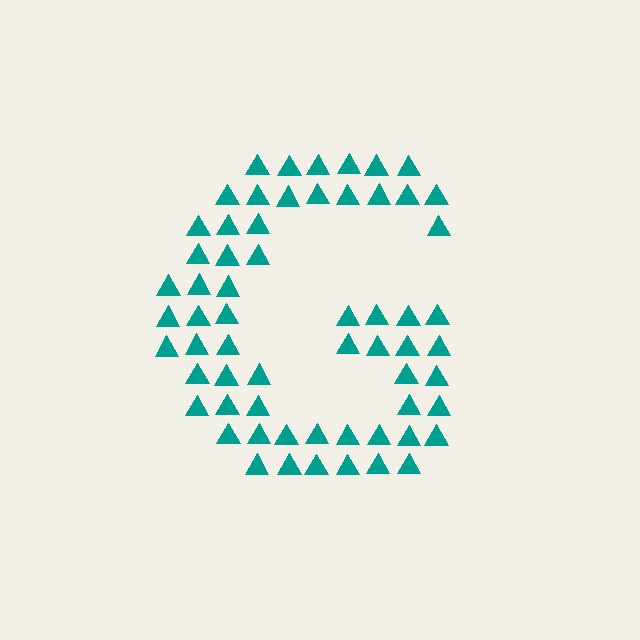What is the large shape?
The large shape is the letter G.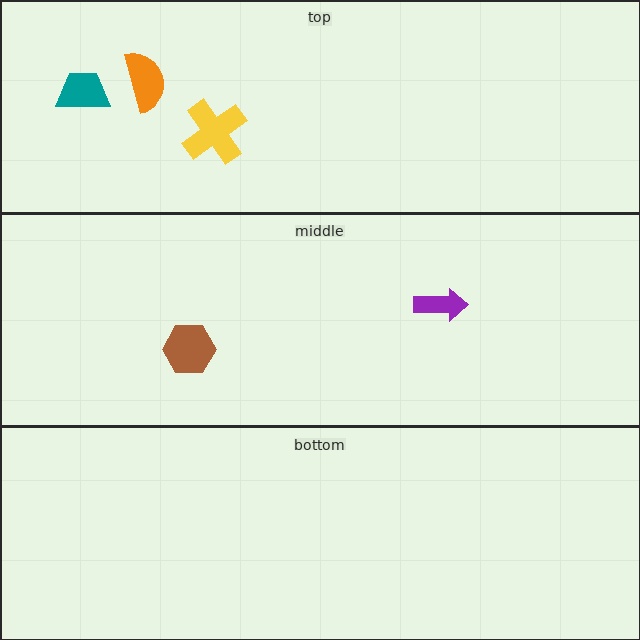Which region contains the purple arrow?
The middle region.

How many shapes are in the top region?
3.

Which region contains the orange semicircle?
The top region.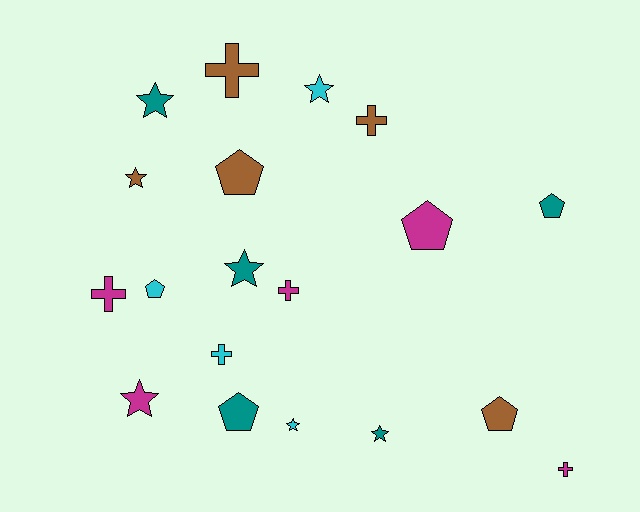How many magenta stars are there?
There is 1 magenta star.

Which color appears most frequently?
Magenta, with 5 objects.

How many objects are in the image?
There are 19 objects.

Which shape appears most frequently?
Star, with 7 objects.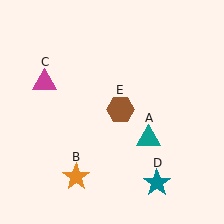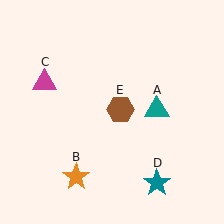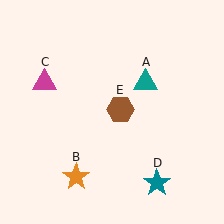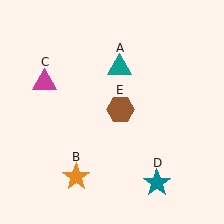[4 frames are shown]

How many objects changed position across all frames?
1 object changed position: teal triangle (object A).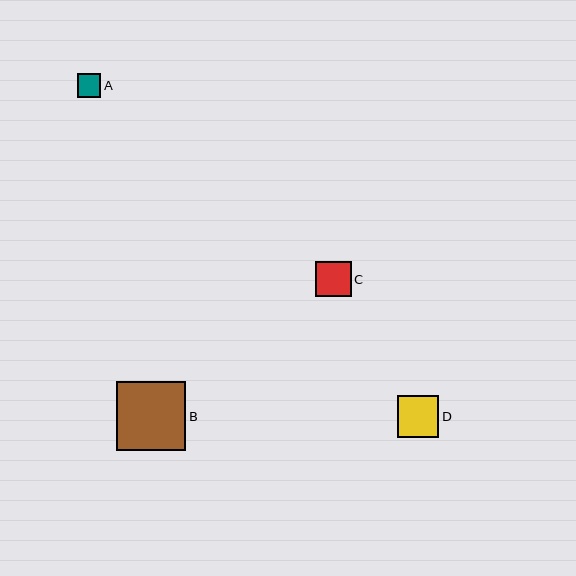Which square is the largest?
Square B is the largest with a size of approximately 69 pixels.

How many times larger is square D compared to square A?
Square D is approximately 1.8 times the size of square A.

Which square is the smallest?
Square A is the smallest with a size of approximately 23 pixels.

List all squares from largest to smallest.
From largest to smallest: B, D, C, A.